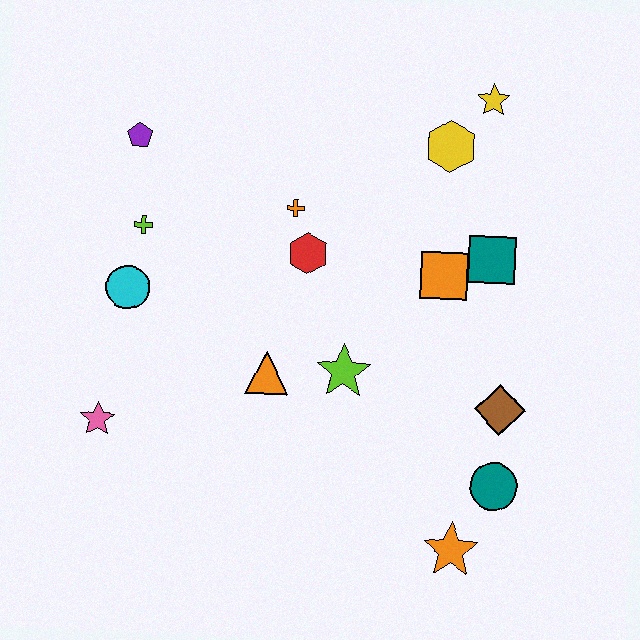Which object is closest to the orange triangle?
The lime star is closest to the orange triangle.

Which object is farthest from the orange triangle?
The yellow star is farthest from the orange triangle.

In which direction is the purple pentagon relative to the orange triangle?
The purple pentagon is above the orange triangle.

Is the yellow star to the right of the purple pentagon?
Yes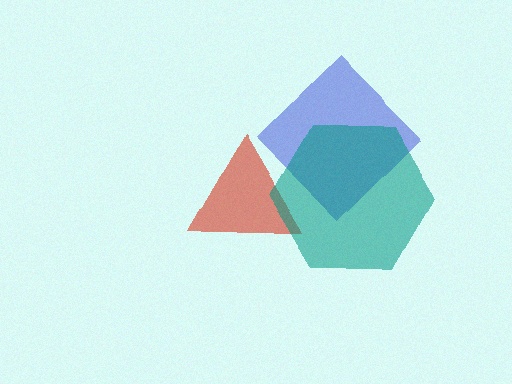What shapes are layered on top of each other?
The layered shapes are: a blue diamond, a red triangle, a teal hexagon.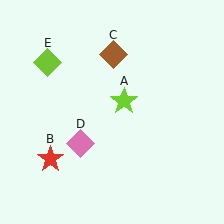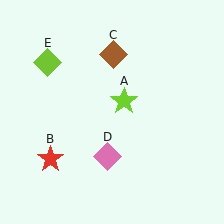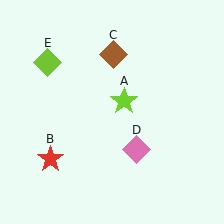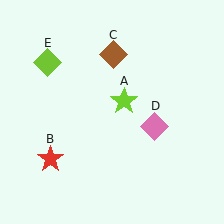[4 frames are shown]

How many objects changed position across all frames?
1 object changed position: pink diamond (object D).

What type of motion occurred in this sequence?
The pink diamond (object D) rotated counterclockwise around the center of the scene.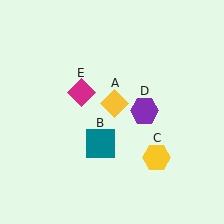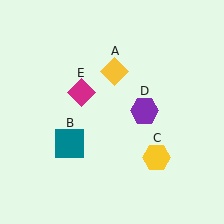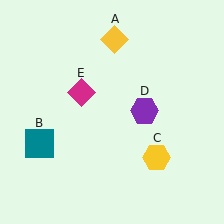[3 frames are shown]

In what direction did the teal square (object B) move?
The teal square (object B) moved left.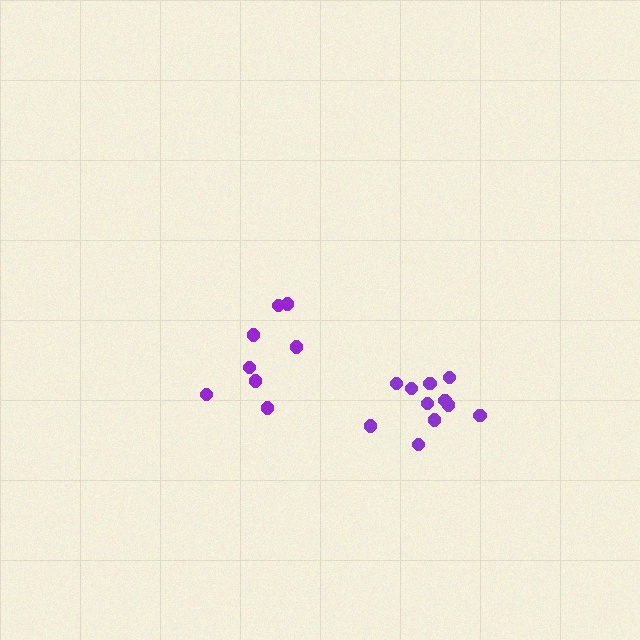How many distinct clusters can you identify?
There are 2 distinct clusters.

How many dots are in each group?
Group 1: 8 dots, Group 2: 11 dots (19 total).